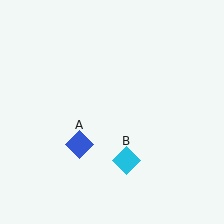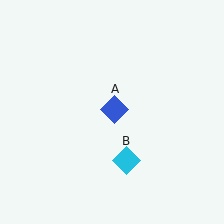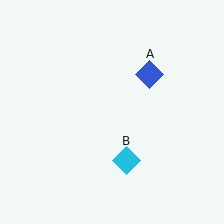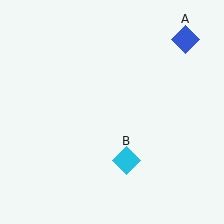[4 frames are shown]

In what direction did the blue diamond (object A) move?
The blue diamond (object A) moved up and to the right.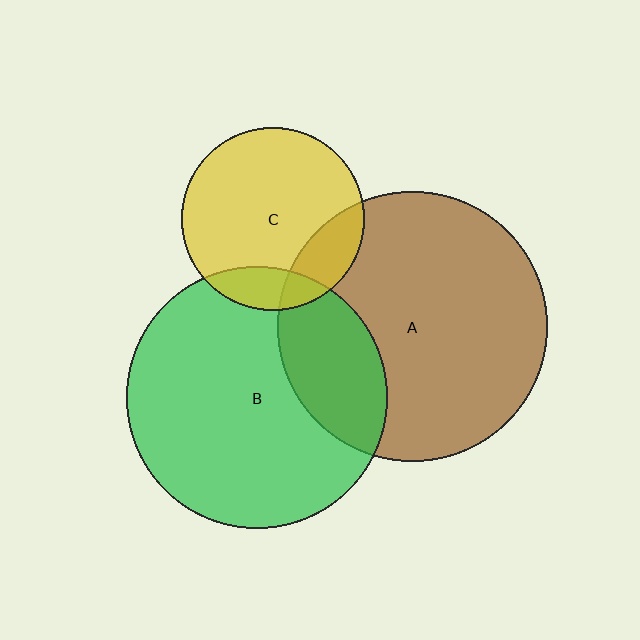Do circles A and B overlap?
Yes.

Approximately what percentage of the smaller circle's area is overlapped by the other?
Approximately 25%.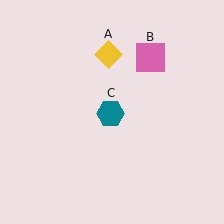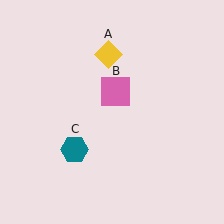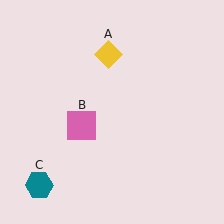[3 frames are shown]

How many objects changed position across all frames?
2 objects changed position: pink square (object B), teal hexagon (object C).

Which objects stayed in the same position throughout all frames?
Yellow diamond (object A) remained stationary.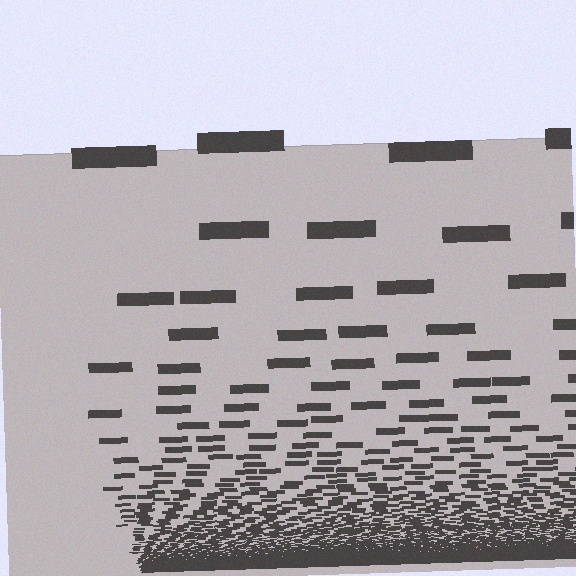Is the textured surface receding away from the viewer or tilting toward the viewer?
The surface appears to tilt toward the viewer. Texture elements get larger and sparser toward the top.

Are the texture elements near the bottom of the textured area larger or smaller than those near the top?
Smaller. The gradient is inverted — elements near the bottom are smaller and denser.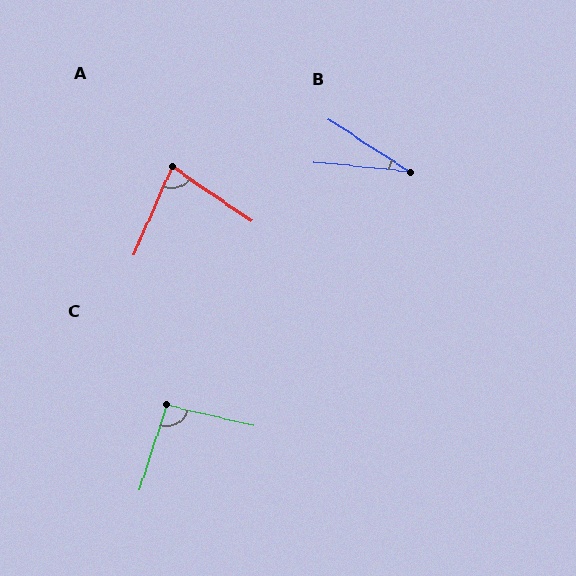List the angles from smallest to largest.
B (27°), A (79°), C (95°).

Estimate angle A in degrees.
Approximately 79 degrees.